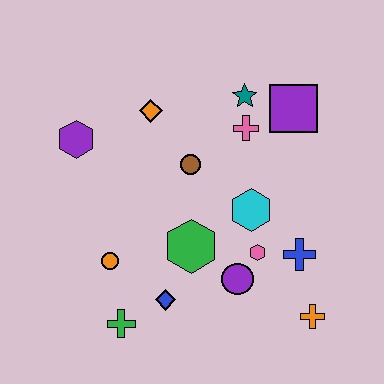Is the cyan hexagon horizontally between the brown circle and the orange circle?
No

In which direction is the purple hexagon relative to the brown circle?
The purple hexagon is to the left of the brown circle.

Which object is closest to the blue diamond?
The green cross is closest to the blue diamond.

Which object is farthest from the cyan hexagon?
The purple hexagon is farthest from the cyan hexagon.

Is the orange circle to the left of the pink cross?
Yes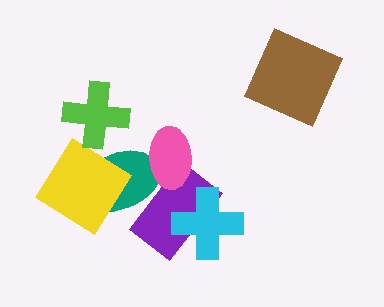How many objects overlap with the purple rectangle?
3 objects overlap with the purple rectangle.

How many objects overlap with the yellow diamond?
1 object overlaps with the yellow diamond.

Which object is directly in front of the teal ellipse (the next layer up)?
The yellow diamond is directly in front of the teal ellipse.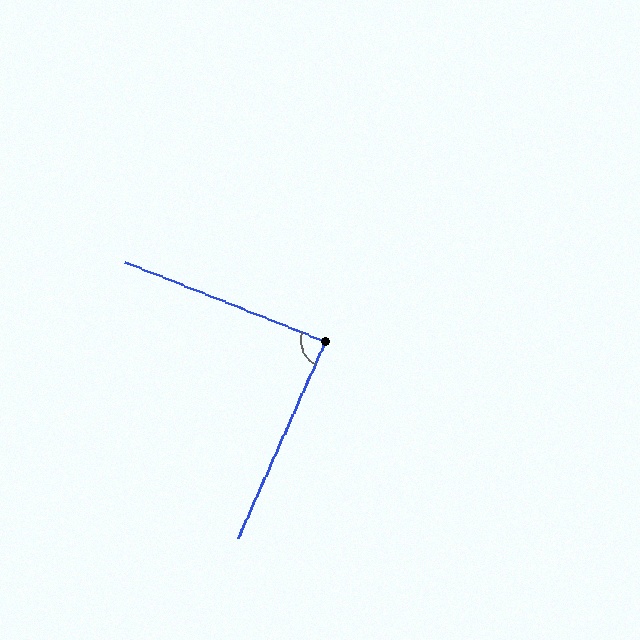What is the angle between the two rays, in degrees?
Approximately 87 degrees.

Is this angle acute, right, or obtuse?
It is approximately a right angle.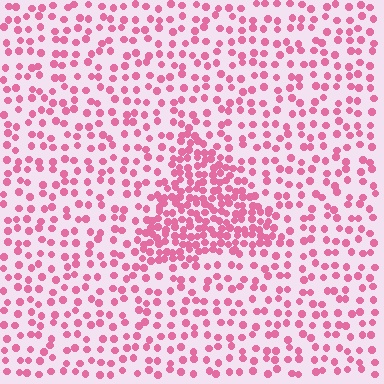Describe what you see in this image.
The image contains small pink elements arranged at two different densities. A triangle-shaped region is visible where the elements are more densely packed than the surrounding area.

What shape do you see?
I see a triangle.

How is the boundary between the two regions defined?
The boundary is defined by a change in element density (approximately 2.3x ratio). All elements are the same color, size, and shape.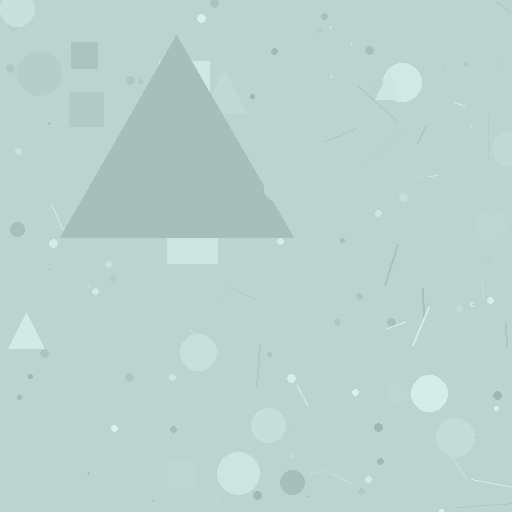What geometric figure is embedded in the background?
A triangle is embedded in the background.